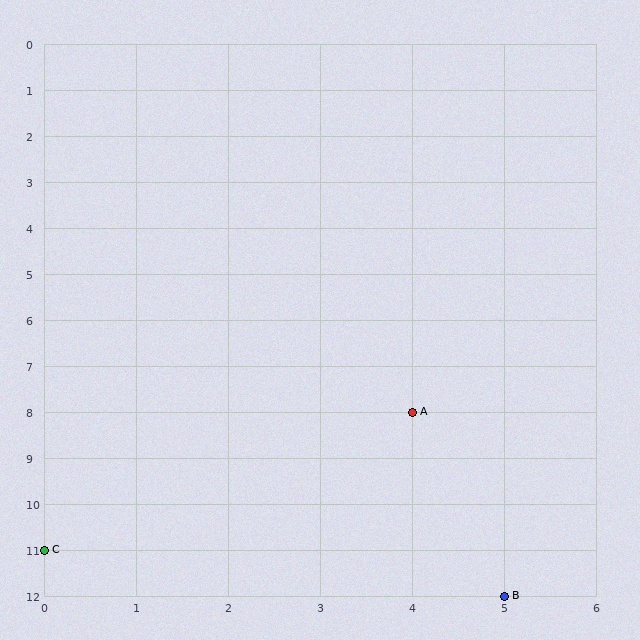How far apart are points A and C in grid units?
Points A and C are 4 columns and 3 rows apart (about 5.0 grid units diagonally).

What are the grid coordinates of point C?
Point C is at grid coordinates (0, 11).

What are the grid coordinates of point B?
Point B is at grid coordinates (5, 12).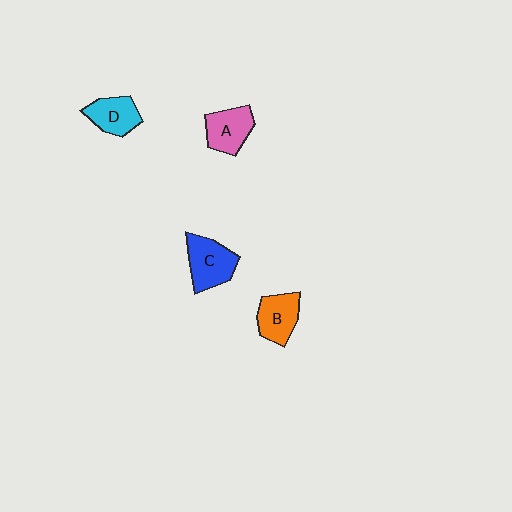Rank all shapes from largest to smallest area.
From largest to smallest: C (blue), A (pink), B (orange), D (cyan).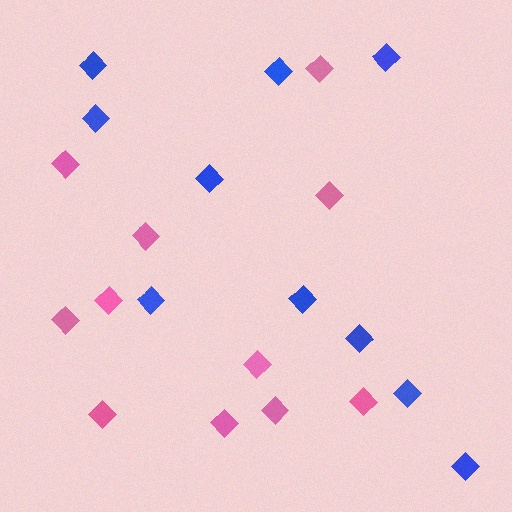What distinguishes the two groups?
There are 2 groups: one group of blue diamonds (10) and one group of pink diamonds (11).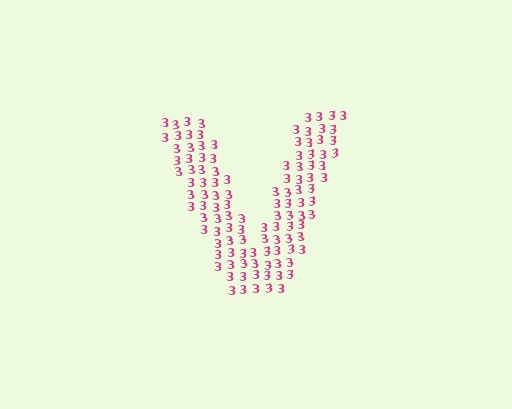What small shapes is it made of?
It is made of small digit 3's.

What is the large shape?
The large shape is the letter V.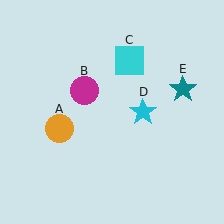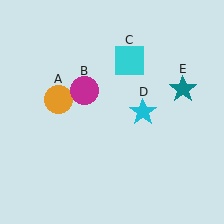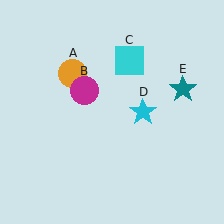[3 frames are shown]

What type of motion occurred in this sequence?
The orange circle (object A) rotated clockwise around the center of the scene.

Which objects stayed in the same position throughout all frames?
Magenta circle (object B) and cyan square (object C) and cyan star (object D) and teal star (object E) remained stationary.